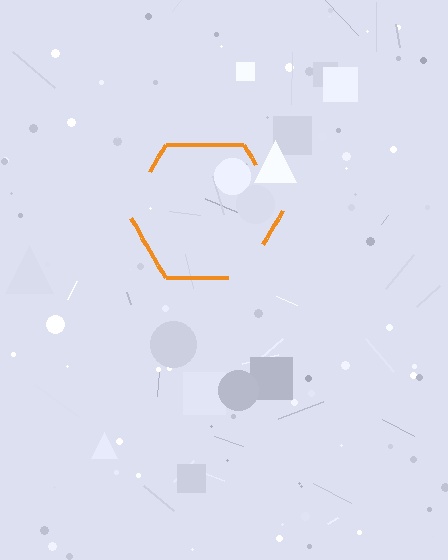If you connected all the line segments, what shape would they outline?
They would outline a hexagon.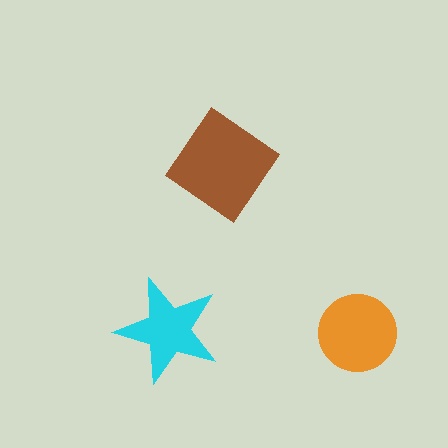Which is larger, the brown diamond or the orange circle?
The brown diamond.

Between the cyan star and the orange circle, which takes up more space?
The orange circle.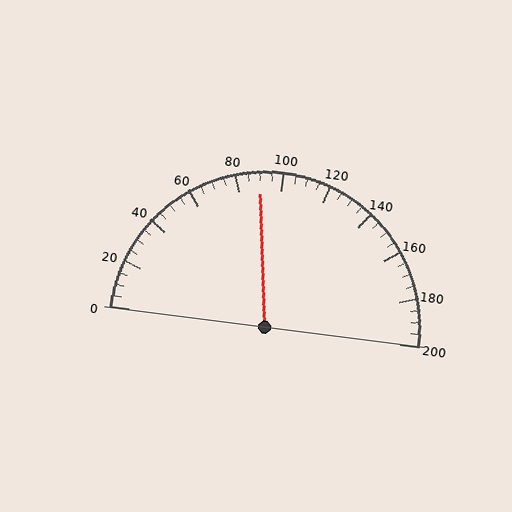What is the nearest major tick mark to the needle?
The nearest major tick mark is 80.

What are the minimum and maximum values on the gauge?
The gauge ranges from 0 to 200.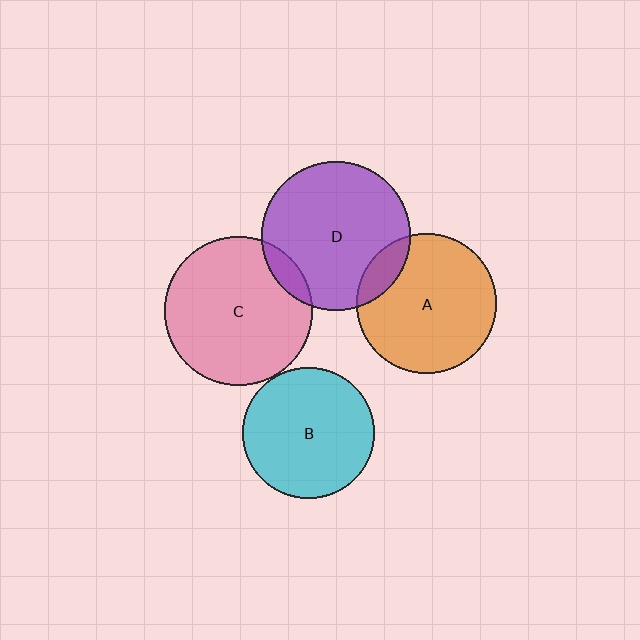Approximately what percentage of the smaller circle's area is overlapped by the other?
Approximately 10%.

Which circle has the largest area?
Circle C (pink).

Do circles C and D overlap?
Yes.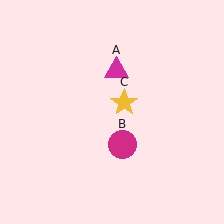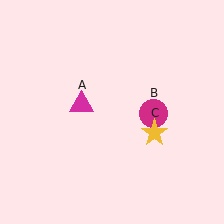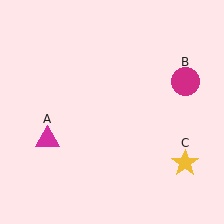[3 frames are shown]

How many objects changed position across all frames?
3 objects changed position: magenta triangle (object A), magenta circle (object B), yellow star (object C).